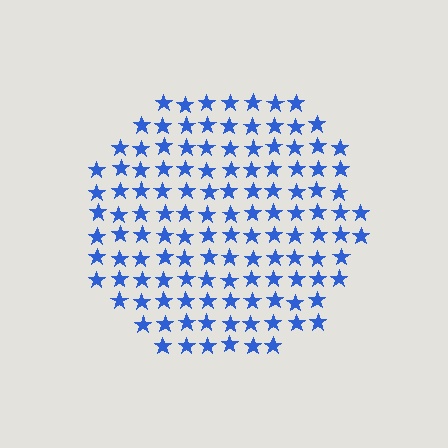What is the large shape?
The large shape is a circle.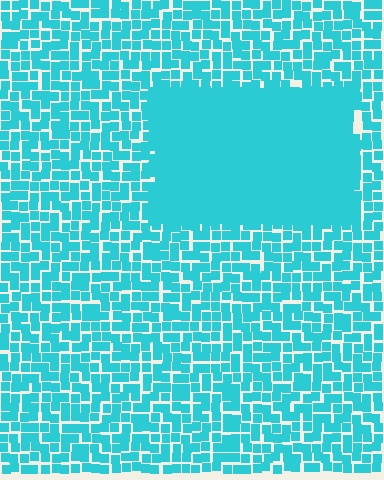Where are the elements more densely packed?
The elements are more densely packed inside the rectangle boundary.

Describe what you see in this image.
The image contains small cyan elements arranged at two different densities. A rectangle-shaped region is visible where the elements are more densely packed than the surrounding area.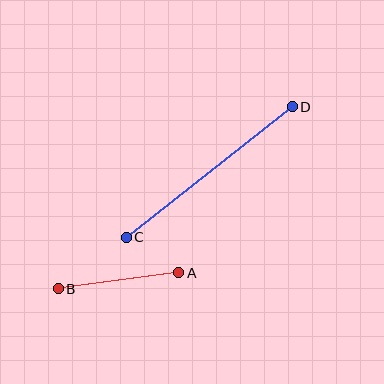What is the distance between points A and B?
The distance is approximately 122 pixels.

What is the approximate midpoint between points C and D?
The midpoint is at approximately (209, 172) pixels.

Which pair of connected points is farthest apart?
Points C and D are farthest apart.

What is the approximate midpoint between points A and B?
The midpoint is at approximately (119, 281) pixels.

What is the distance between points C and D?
The distance is approximately 211 pixels.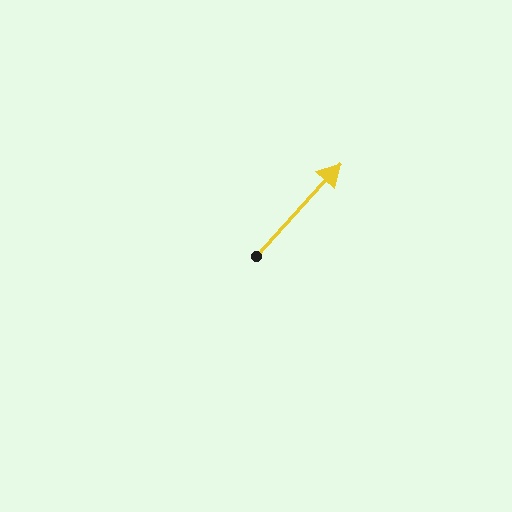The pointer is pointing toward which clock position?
Roughly 1 o'clock.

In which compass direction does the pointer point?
Northeast.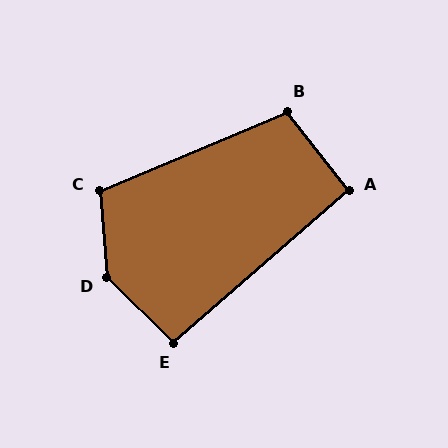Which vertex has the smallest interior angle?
A, at approximately 93 degrees.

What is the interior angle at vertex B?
Approximately 105 degrees (obtuse).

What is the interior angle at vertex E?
Approximately 95 degrees (approximately right).